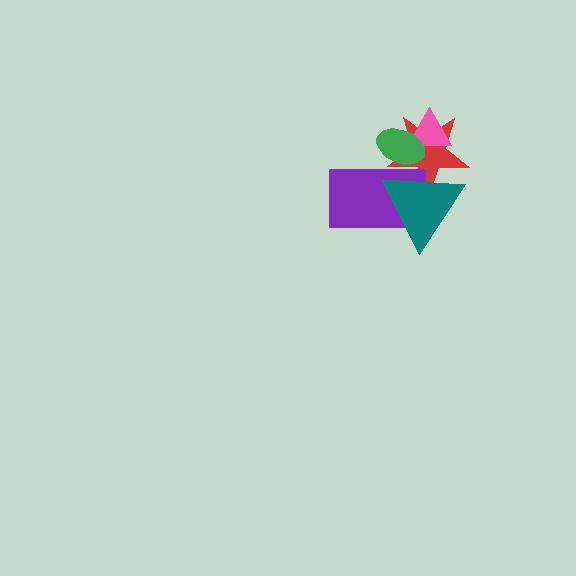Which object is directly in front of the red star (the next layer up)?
The pink triangle is directly in front of the red star.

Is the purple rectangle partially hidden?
Yes, it is partially covered by another shape.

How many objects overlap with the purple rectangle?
3 objects overlap with the purple rectangle.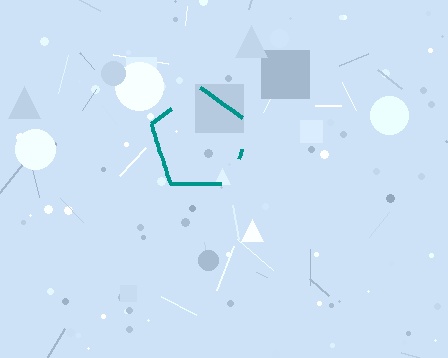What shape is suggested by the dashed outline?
The dashed outline suggests a pentagon.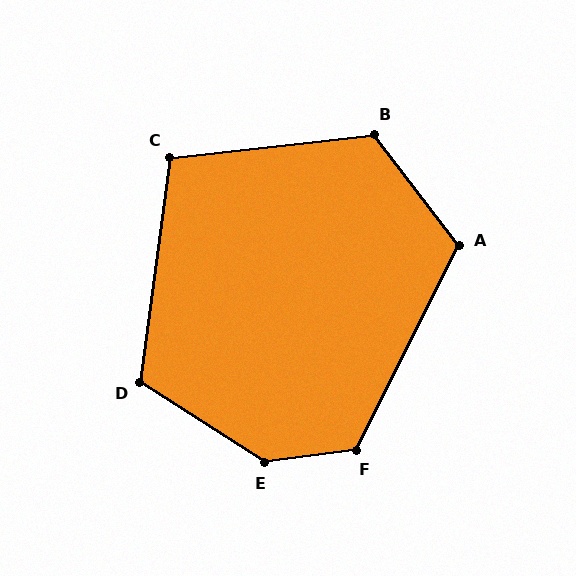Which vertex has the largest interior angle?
E, at approximately 140 degrees.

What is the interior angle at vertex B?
Approximately 121 degrees (obtuse).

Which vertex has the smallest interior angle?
C, at approximately 104 degrees.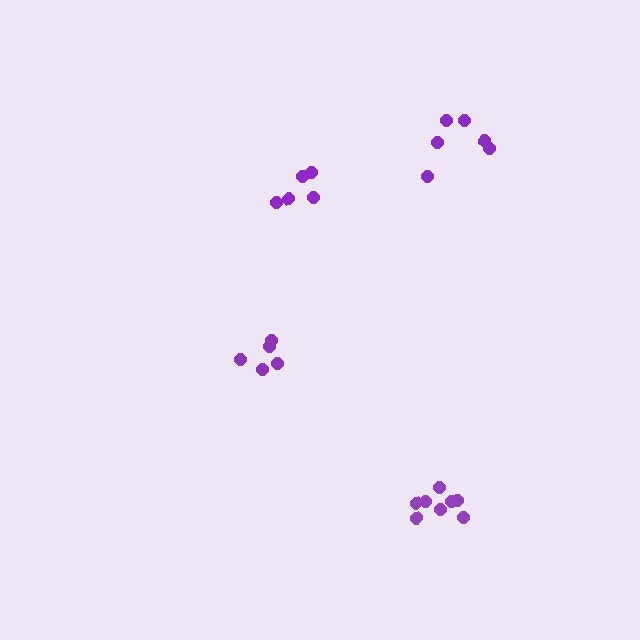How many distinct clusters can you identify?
There are 4 distinct clusters.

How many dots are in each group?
Group 1: 5 dots, Group 2: 6 dots, Group 3: 8 dots, Group 4: 5 dots (24 total).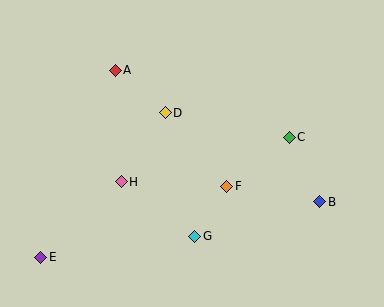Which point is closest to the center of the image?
Point F at (227, 186) is closest to the center.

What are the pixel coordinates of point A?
Point A is at (115, 70).